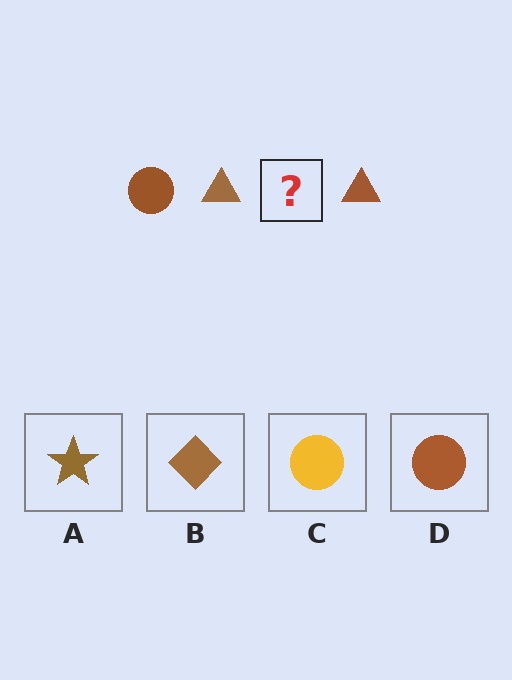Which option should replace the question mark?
Option D.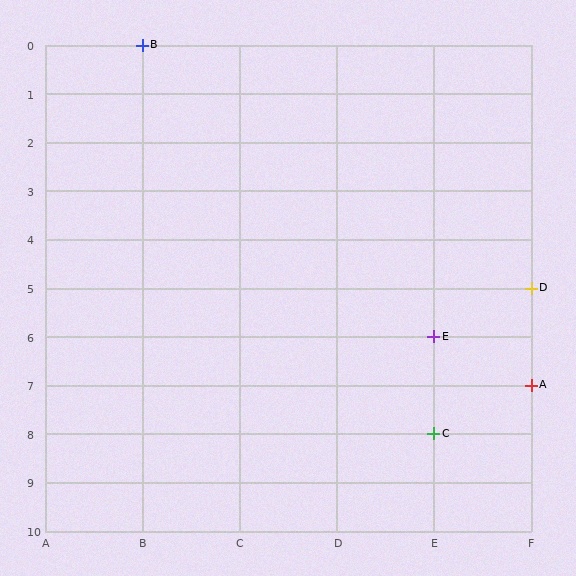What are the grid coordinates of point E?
Point E is at grid coordinates (E, 6).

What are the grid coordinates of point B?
Point B is at grid coordinates (B, 0).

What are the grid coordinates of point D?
Point D is at grid coordinates (F, 5).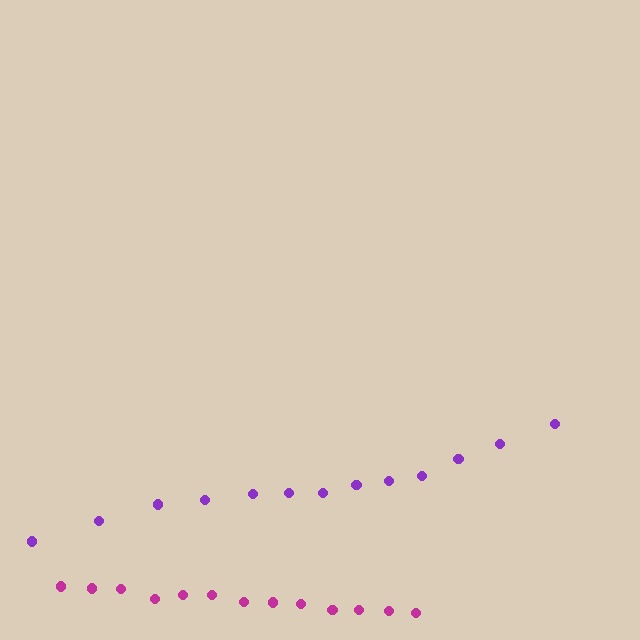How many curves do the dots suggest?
There are 2 distinct paths.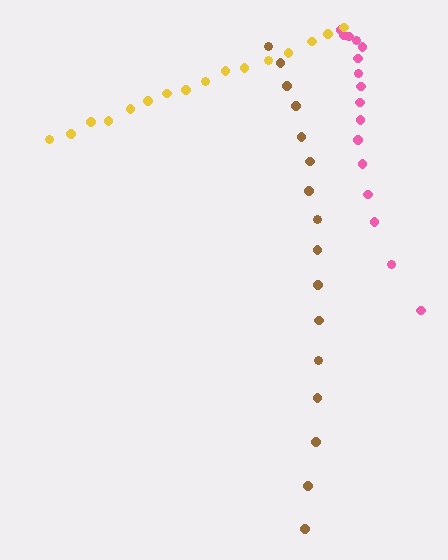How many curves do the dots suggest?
There are 3 distinct paths.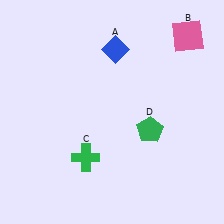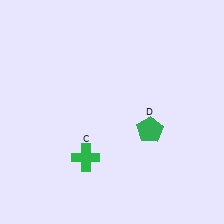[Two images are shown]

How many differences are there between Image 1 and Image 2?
There are 2 differences between the two images.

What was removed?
The pink square (B), the blue diamond (A) were removed in Image 2.